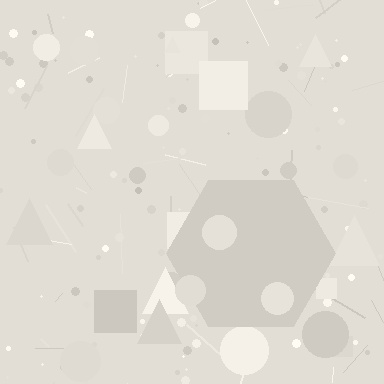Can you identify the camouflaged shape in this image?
The camouflaged shape is a hexagon.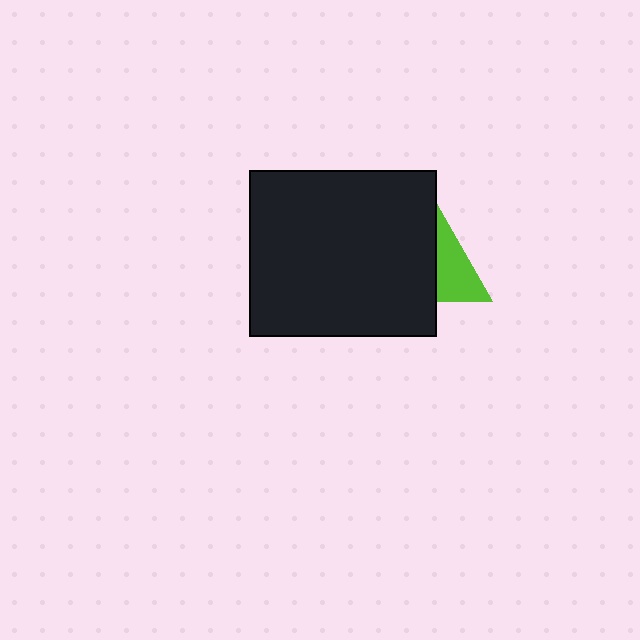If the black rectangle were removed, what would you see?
You would see the complete lime triangle.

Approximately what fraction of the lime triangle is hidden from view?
Roughly 58% of the lime triangle is hidden behind the black rectangle.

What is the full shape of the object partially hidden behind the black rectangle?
The partially hidden object is a lime triangle.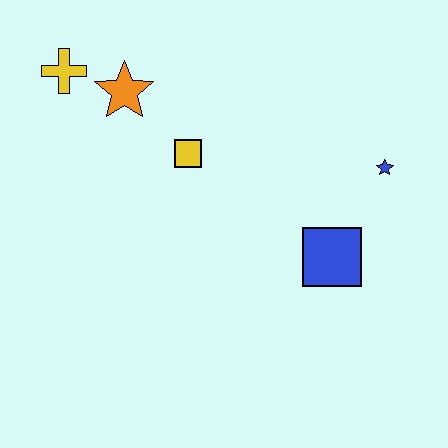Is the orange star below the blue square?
No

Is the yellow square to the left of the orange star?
No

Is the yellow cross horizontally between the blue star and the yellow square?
No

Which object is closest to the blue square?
The blue star is closest to the blue square.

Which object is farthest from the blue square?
The yellow cross is farthest from the blue square.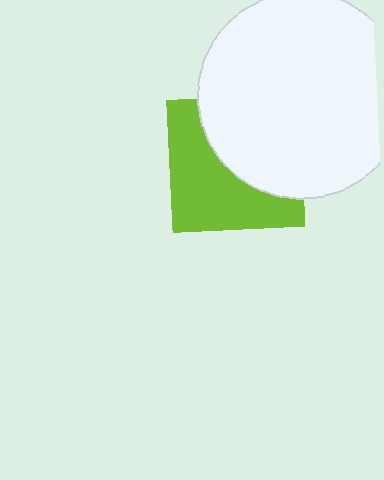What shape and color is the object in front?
The object in front is a white circle.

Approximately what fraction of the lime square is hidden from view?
Roughly 48% of the lime square is hidden behind the white circle.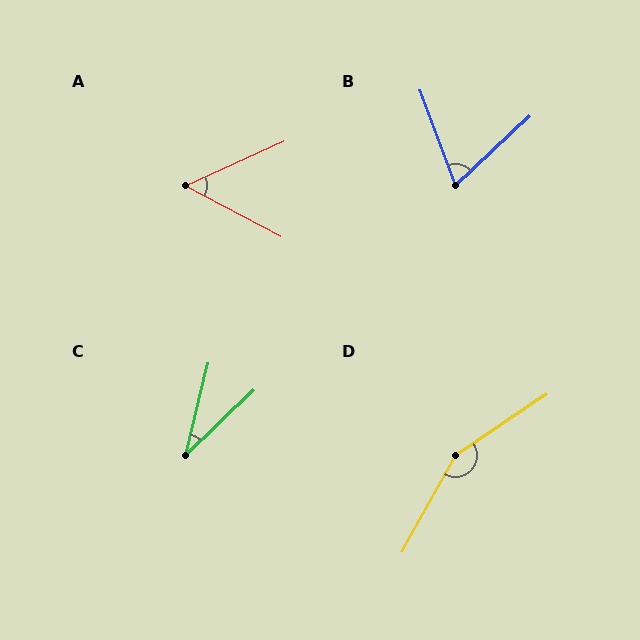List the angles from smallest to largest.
C (32°), A (52°), B (68°), D (153°).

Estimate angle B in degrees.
Approximately 68 degrees.